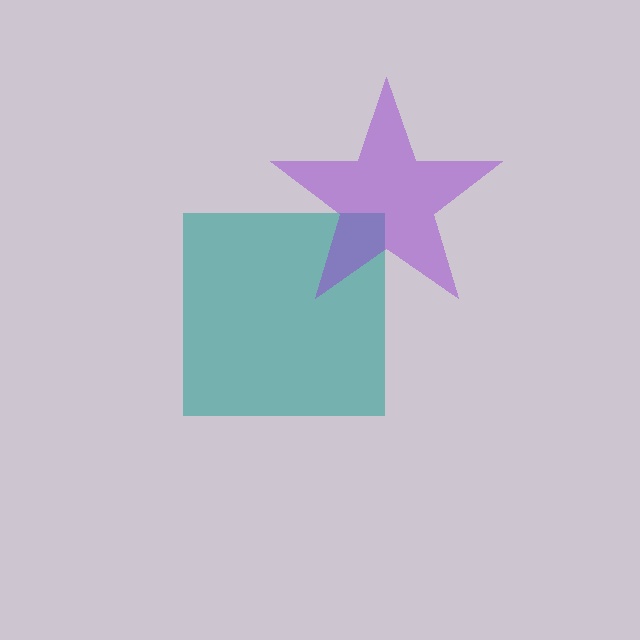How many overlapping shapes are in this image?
There are 2 overlapping shapes in the image.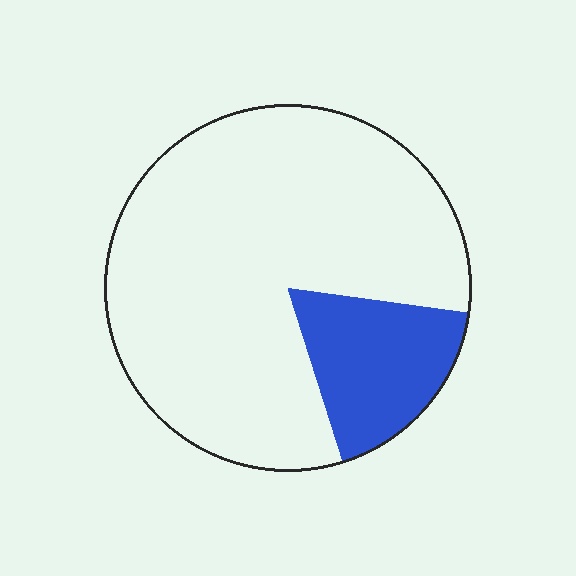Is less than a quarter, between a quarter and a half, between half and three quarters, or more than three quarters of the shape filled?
Less than a quarter.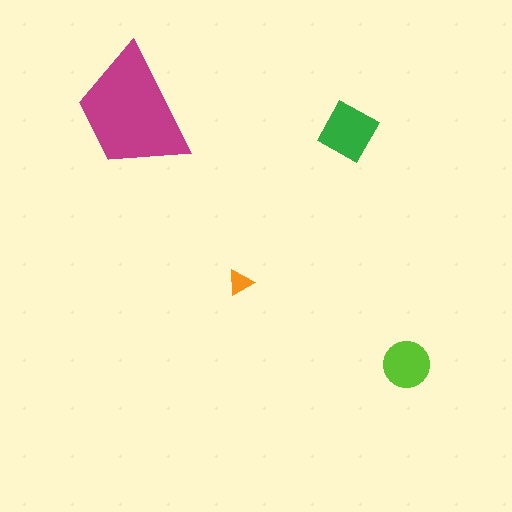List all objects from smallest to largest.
The orange triangle, the lime circle, the green diamond, the magenta trapezoid.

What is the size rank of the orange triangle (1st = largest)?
4th.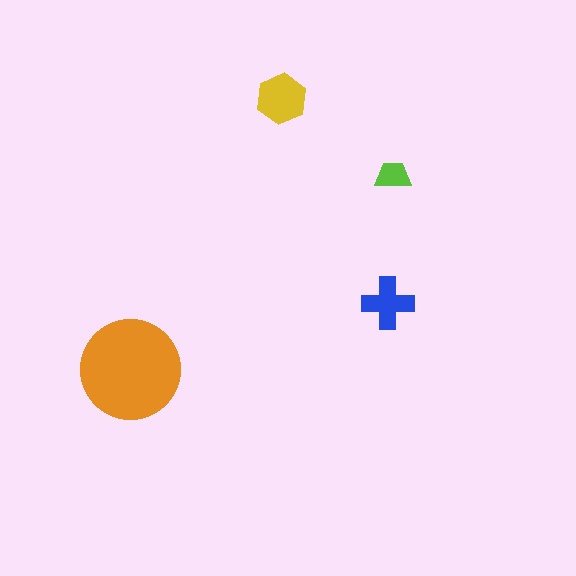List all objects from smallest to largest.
The lime trapezoid, the blue cross, the yellow hexagon, the orange circle.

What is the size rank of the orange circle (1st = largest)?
1st.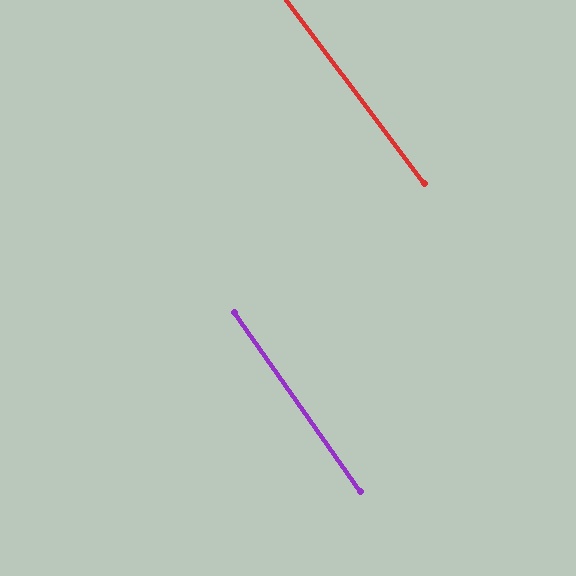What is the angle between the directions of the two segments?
Approximately 2 degrees.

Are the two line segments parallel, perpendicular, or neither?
Parallel — their directions differ by only 2.0°.